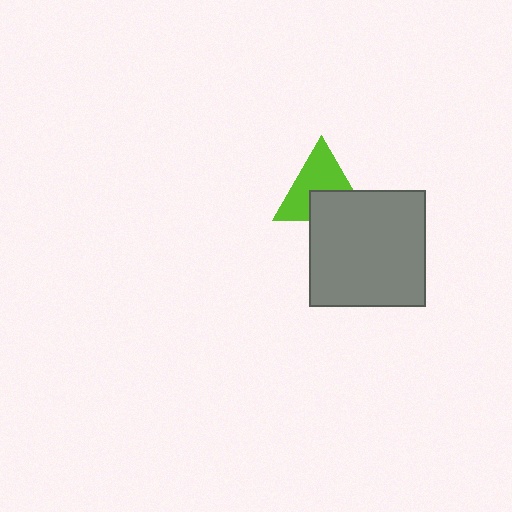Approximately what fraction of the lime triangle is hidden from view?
Roughly 39% of the lime triangle is hidden behind the gray square.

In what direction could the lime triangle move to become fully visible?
The lime triangle could move up. That would shift it out from behind the gray square entirely.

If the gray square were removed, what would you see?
You would see the complete lime triangle.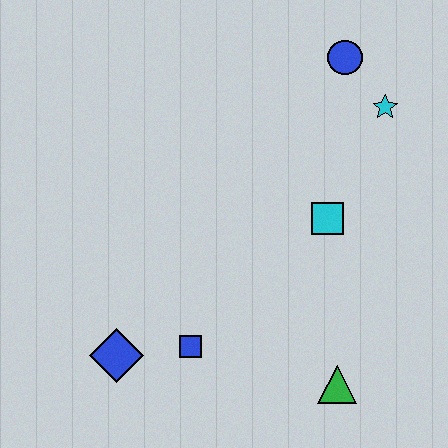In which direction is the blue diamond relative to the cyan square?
The blue diamond is to the left of the cyan square.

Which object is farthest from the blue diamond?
The blue circle is farthest from the blue diamond.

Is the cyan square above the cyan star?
No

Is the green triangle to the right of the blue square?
Yes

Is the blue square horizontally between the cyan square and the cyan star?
No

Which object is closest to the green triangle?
The blue square is closest to the green triangle.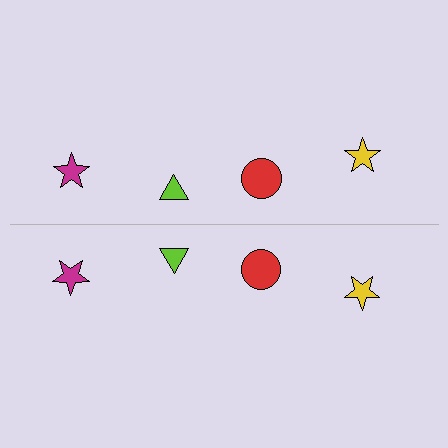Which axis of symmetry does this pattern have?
The pattern has a horizontal axis of symmetry running through the center of the image.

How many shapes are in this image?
There are 8 shapes in this image.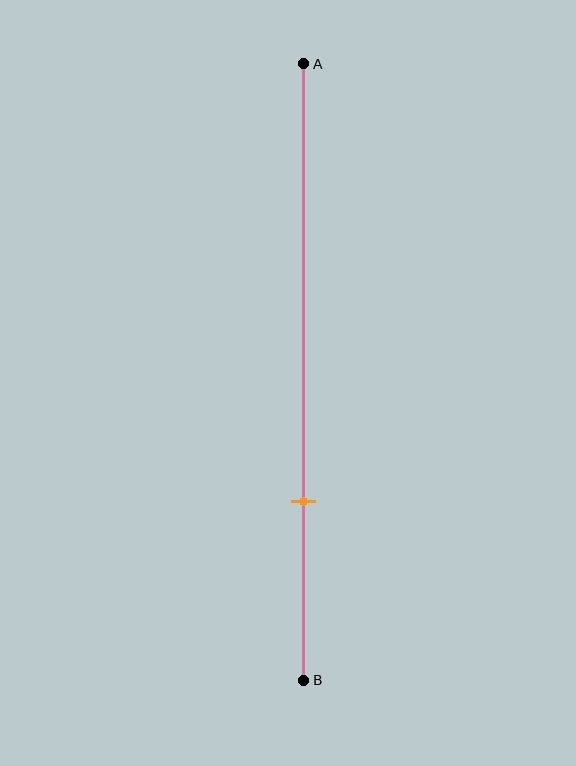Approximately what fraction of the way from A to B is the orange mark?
The orange mark is approximately 70% of the way from A to B.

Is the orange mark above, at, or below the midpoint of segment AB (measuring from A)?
The orange mark is below the midpoint of segment AB.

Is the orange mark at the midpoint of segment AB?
No, the mark is at about 70% from A, not at the 50% midpoint.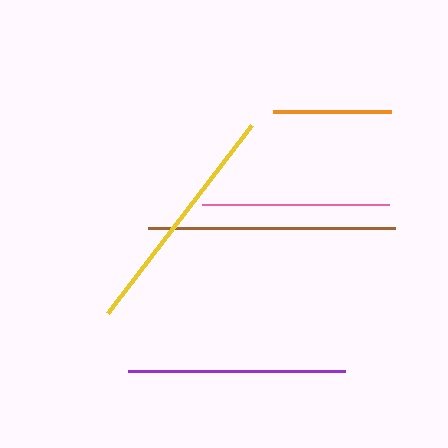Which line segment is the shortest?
The orange line is the shortest at approximately 117 pixels.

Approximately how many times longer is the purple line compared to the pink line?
The purple line is approximately 1.2 times the length of the pink line.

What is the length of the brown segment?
The brown segment is approximately 248 pixels long.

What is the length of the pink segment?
The pink segment is approximately 187 pixels long.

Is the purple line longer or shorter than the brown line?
The brown line is longer than the purple line.